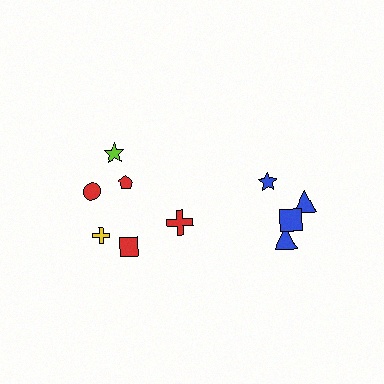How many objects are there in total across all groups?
There are 10 objects.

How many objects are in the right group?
There are 4 objects.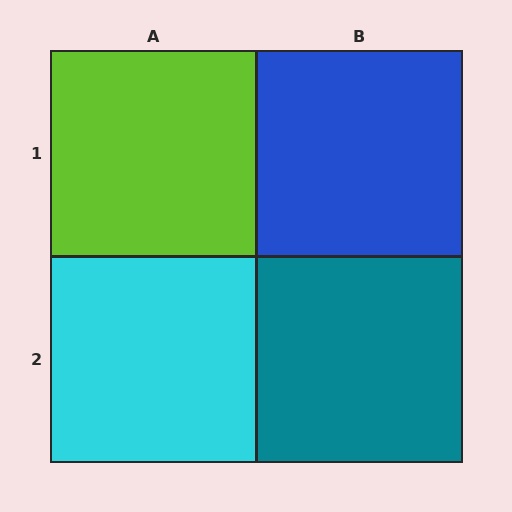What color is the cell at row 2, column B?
Teal.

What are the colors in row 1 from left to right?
Lime, blue.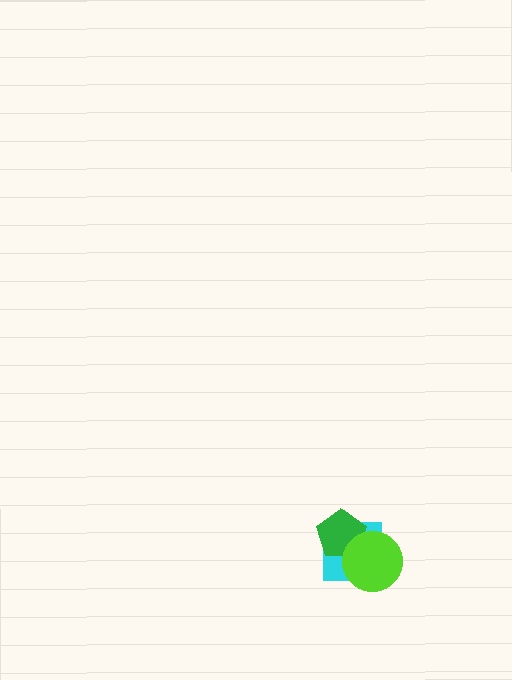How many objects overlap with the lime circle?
2 objects overlap with the lime circle.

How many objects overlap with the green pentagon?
2 objects overlap with the green pentagon.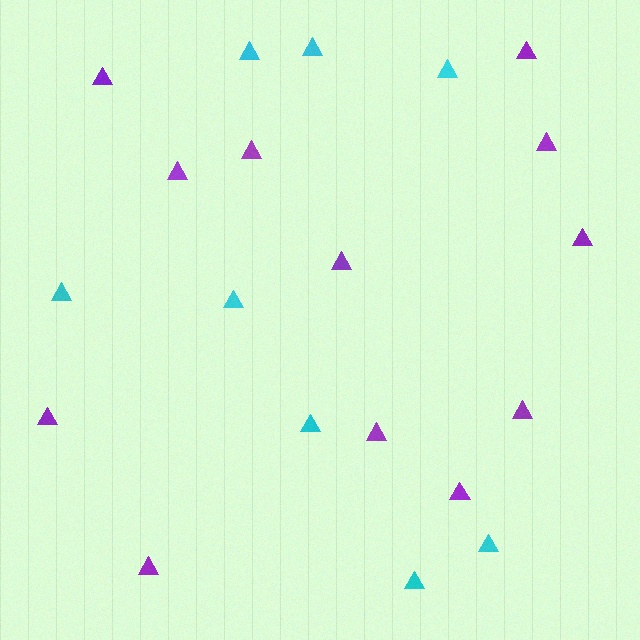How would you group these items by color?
There are 2 groups: one group of cyan triangles (8) and one group of purple triangles (12).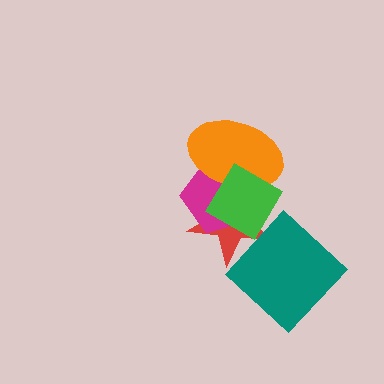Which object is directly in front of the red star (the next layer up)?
The magenta pentagon is directly in front of the red star.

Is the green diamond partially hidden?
No, no other shape covers it.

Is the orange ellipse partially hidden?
Yes, it is partially covered by another shape.